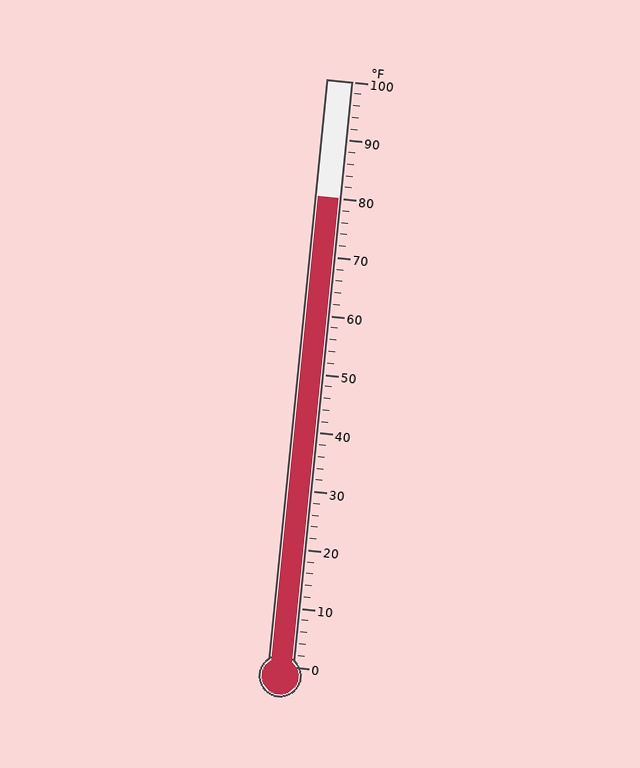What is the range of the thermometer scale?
The thermometer scale ranges from 0°F to 100°F.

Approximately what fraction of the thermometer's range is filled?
The thermometer is filled to approximately 80% of its range.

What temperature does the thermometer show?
The thermometer shows approximately 80°F.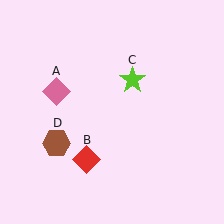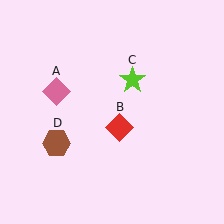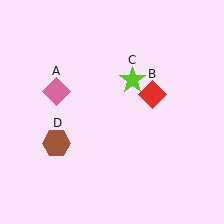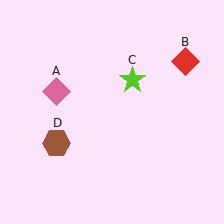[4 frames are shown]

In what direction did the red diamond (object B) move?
The red diamond (object B) moved up and to the right.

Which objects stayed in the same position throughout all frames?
Pink diamond (object A) and lime star (object C) and brown hexagon (object D) remained stationary.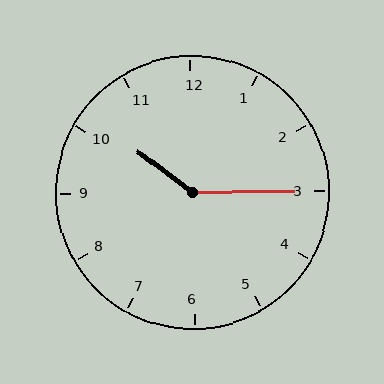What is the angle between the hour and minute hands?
Approximately 142 degrees.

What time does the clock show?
10:15.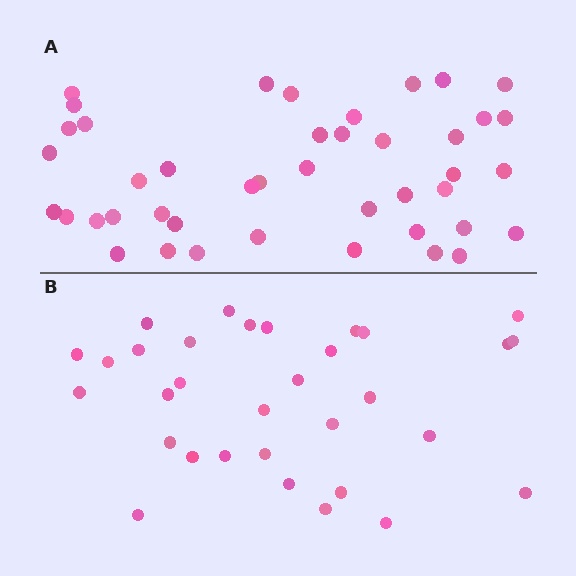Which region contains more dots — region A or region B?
Region A (the top region) has more dots.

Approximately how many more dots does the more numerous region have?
Region A has roughly 12 or so more dots than region B.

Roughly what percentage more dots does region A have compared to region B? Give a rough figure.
About 35% more.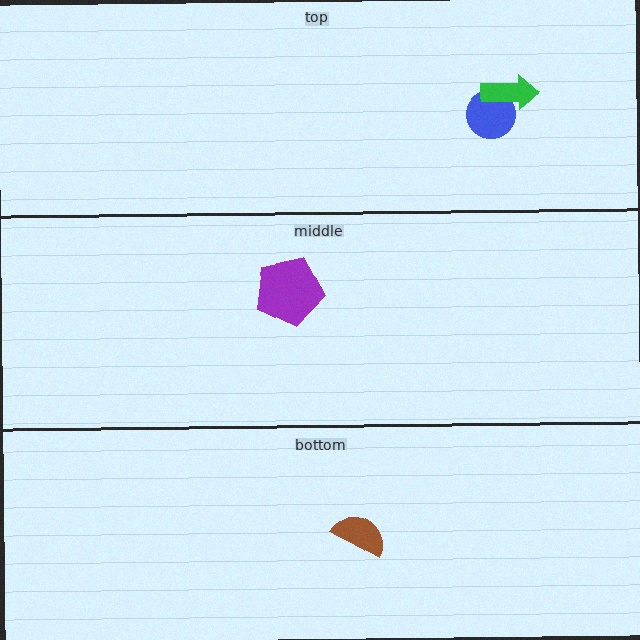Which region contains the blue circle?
The top region.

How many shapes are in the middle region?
1.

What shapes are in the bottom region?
The brown semicircle.